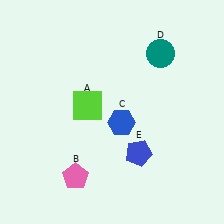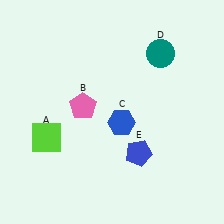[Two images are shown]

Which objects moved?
The objects that moved are: the lime square (A), the pink pentagon (B).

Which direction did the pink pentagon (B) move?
The pink pentagon (B) moved up.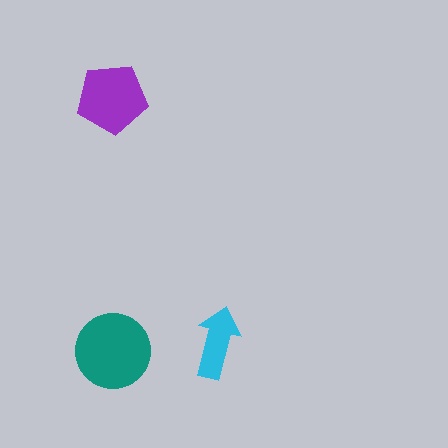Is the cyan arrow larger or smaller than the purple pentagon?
Smaller.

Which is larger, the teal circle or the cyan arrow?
The teal circle.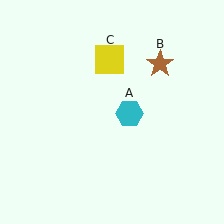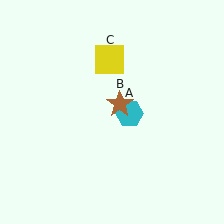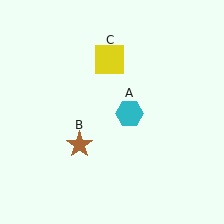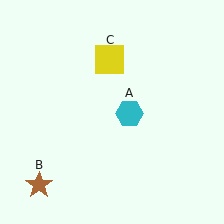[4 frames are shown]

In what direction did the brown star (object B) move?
The brown star (object B) moved down and to the left.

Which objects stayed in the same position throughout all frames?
Cyan hexagon (object A) and yellow square (object C) remained stationary.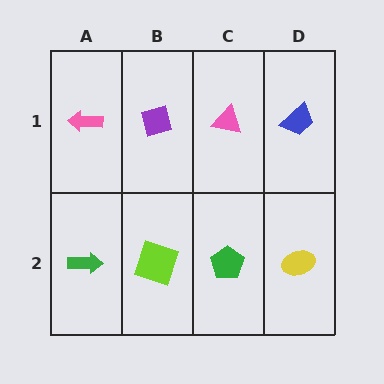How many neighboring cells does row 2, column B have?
3.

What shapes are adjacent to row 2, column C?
A pink triangle (row 1, column C), a lime square (row 2, column B), a yellow ellipse (row 2, column D).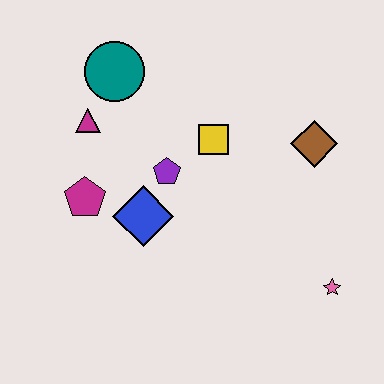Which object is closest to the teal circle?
The magenta triangle is closest to the teal circle.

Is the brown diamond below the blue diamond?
No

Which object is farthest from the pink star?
The teal circle is farthest from the pink star.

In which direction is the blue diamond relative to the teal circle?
The blue diamond is below the teal circle.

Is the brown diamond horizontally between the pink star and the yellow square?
Yes